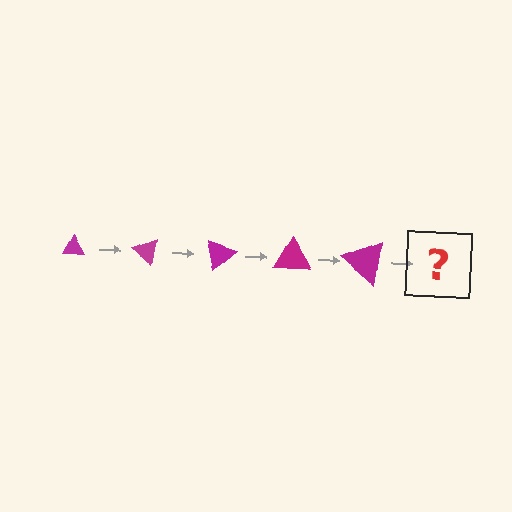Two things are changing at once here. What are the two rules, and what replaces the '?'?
The two rules are that the triangle grows larger each step and it rotates 40 degrees each step. The '?' should be a triangle, larger than the previous one and rotated 200 degrees from the start.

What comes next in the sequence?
The next element should be a triangle, larger than the previous one and rotated 200 degrees from the start.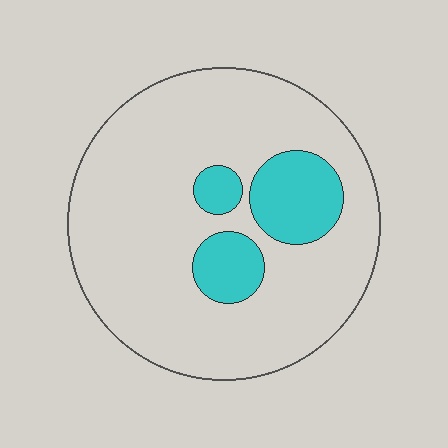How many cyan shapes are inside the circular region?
3.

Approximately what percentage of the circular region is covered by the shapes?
Approximately 15%.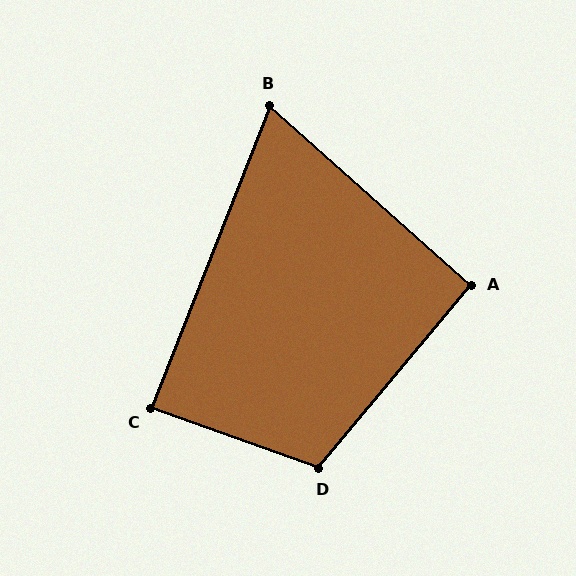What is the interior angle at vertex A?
Approximately 92 degrees (approximately right).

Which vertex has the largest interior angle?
D, at approximately 110 degrees.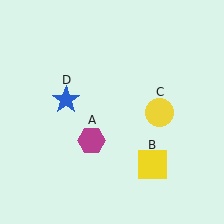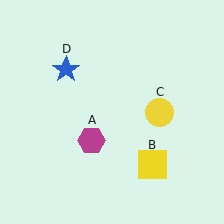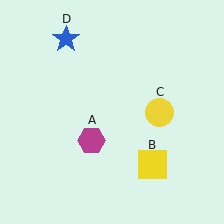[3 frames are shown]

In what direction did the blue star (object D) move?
The blue star (object D) moved up.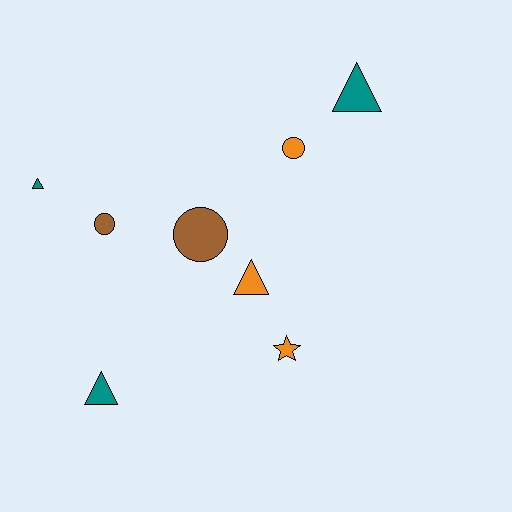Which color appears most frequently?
Orange, with 3 objects.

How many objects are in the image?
There are 8 objects.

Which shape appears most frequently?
Triangle, with 4 objects.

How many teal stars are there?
There are no teal stars.